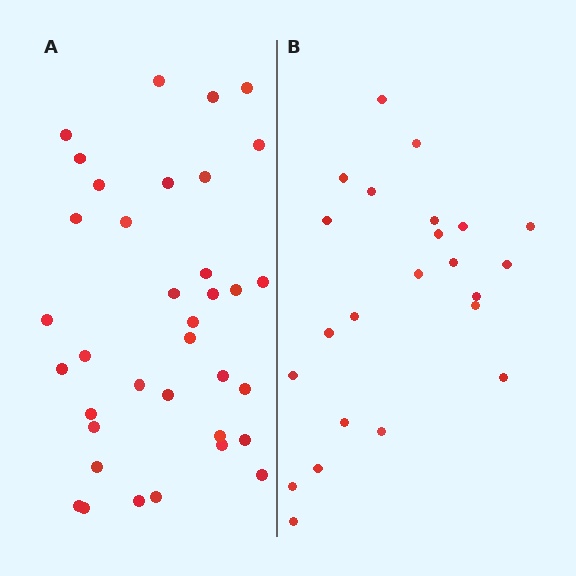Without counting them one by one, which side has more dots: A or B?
Region A (the left region) has more dots.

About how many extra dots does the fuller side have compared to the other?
Region A has approximately 15 more dots than region B.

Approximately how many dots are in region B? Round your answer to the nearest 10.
About 20 dots. (The exact count is 23, which rounds to 20.)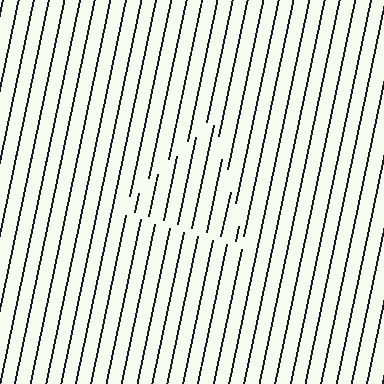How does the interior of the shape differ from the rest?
The interior of the shape contains the same grating, shifted by half a period — the contour is defined by the phase discontinuity where line-ends from the inner and outer gratings abut.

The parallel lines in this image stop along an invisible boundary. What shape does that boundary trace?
An illusory triangle. The interior of the shape contains the same grating, shifted by half a period — the contour is defined by the phase discontinuity where line-ends from the inner and outer gratings abut.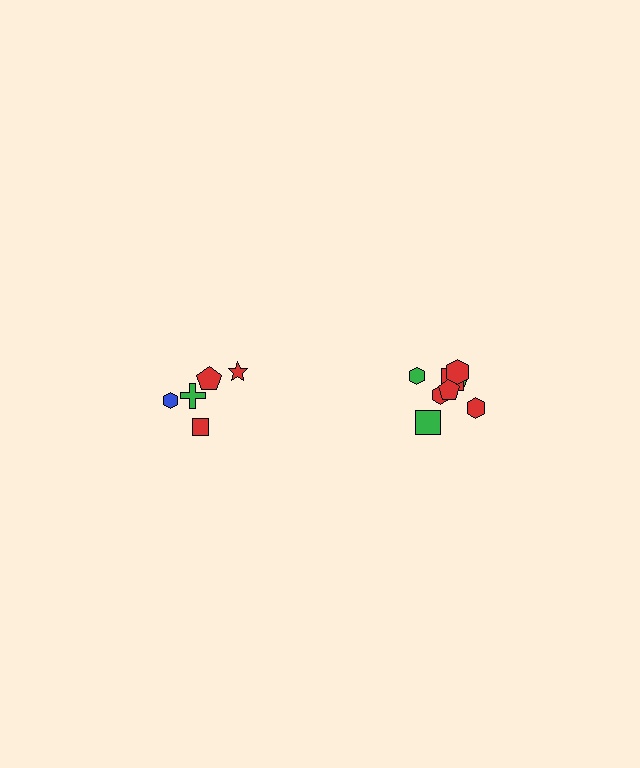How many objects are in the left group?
There are 5 objects.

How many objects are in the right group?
There are 8 objects.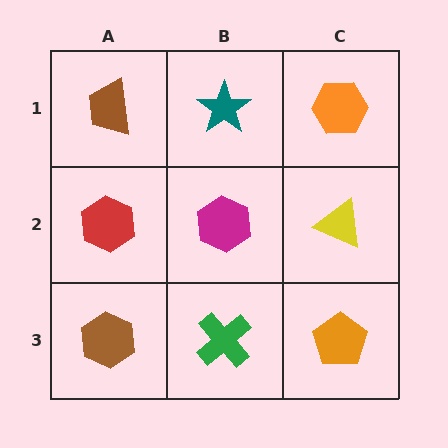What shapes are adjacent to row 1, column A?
A red hexagon (row 2, column A), a teal star (row 1, column B).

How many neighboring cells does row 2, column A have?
3.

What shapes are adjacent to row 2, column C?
An orange hexagon (row 1, column C), an orange pentagon (row 3, column C), a magenta hexagon (row 2, column B).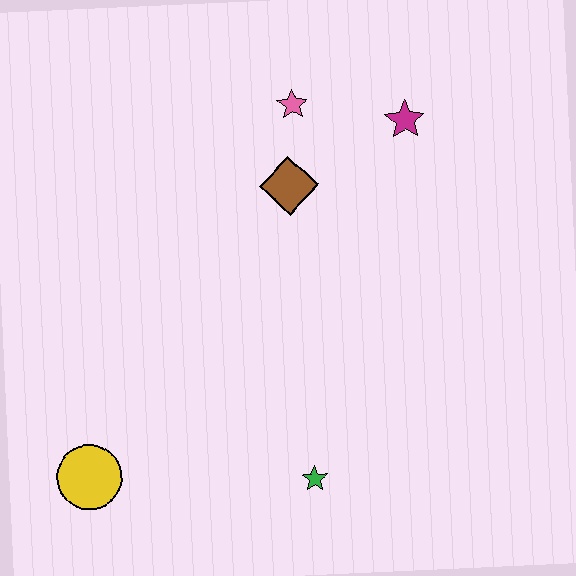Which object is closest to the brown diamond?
The pink star is closest to the brown diamond.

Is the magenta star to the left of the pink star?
No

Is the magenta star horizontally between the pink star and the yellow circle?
No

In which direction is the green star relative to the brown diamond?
The green star is below the brown diamond.